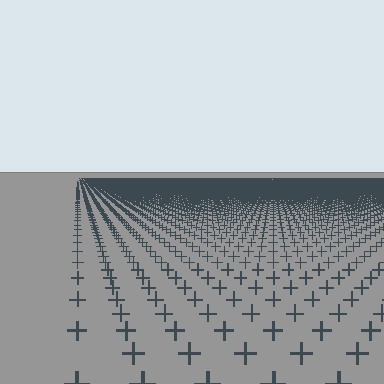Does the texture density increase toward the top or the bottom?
Density increases toward the top.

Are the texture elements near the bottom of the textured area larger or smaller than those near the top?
Larger. Near the bottom, elements are closer to the viewer and appear at a bigger on-screen size.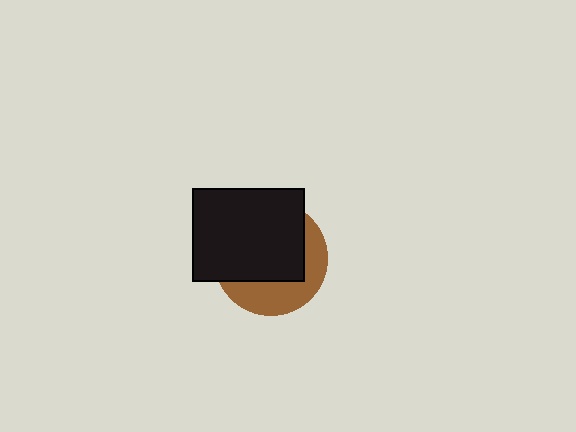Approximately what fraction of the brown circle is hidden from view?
Roughly 63% of the brown circle is hidden behind the black rectangle.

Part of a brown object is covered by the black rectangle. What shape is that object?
It is a circle.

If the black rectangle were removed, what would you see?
You would see the complete brown circle.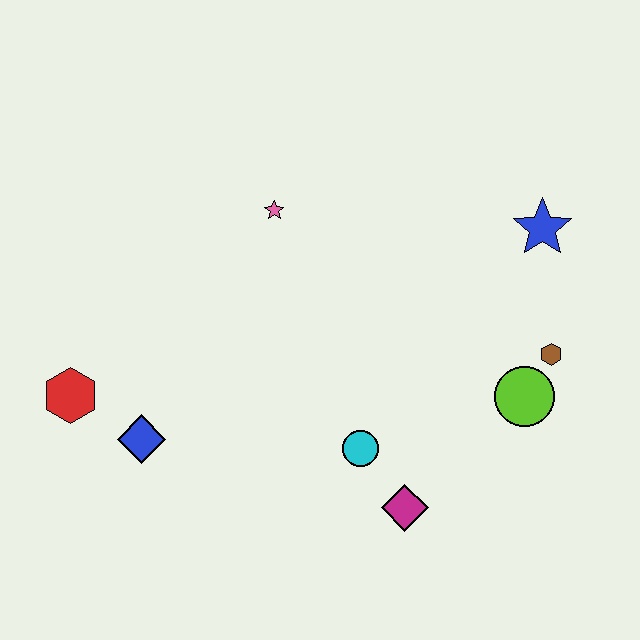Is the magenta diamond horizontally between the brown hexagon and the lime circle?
No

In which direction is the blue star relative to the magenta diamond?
The blue star is above the magenta diamond.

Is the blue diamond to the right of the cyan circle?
No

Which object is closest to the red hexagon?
The blue diamond is closest to the red hexagon.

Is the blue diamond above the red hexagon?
No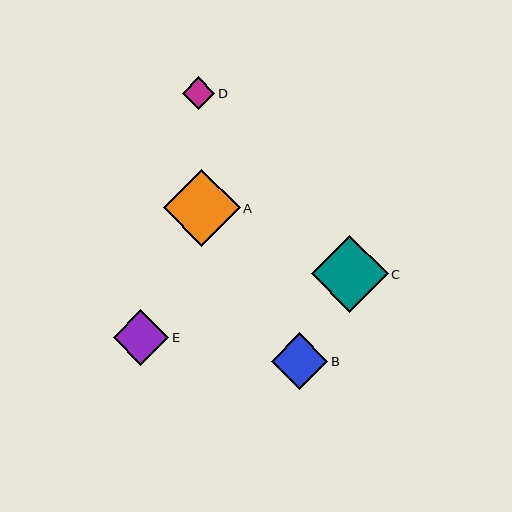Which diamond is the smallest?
Diamond D is the smallest with a size of approximately 32 pixels.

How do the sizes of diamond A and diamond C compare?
Diamond A and diamond C are approximately the same size.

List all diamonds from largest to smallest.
From largest to smallest: A, C, B, E, D.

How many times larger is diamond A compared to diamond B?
Diamond A is approximately 1.4 times the size of diamond B.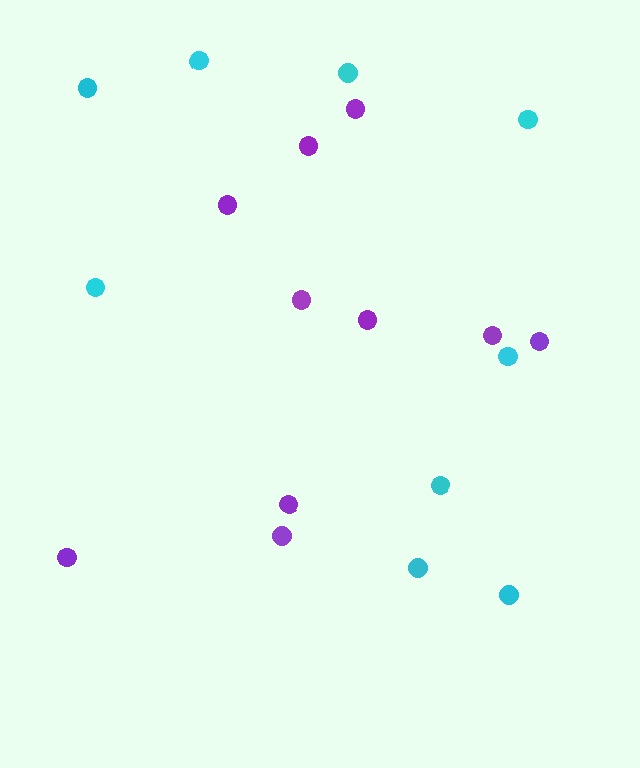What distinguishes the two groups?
There are 2 groups: one group of cyan circles (9) and one group of purple circles (10).